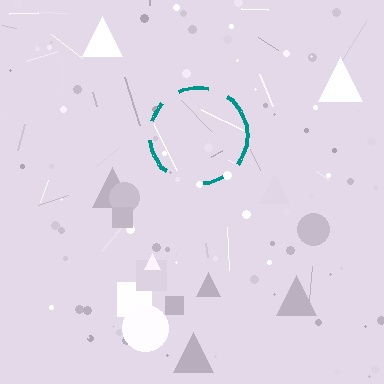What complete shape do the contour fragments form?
The contour fragments form a circle.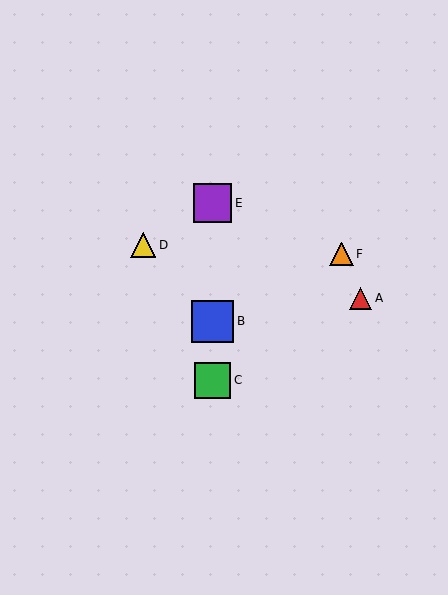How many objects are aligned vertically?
3 objects (B, C, E) are aligned vertically.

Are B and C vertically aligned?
Yes, both are at x≈213.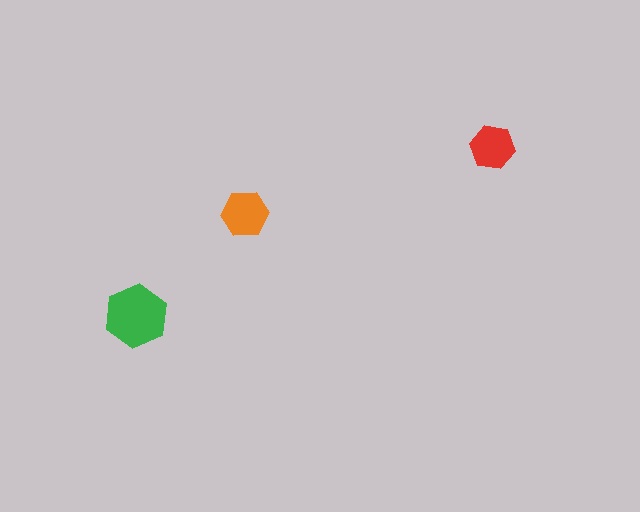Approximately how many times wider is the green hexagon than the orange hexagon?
About 1.5 times wider.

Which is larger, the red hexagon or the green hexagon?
The green one.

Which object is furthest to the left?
The green hexagon is leftmost.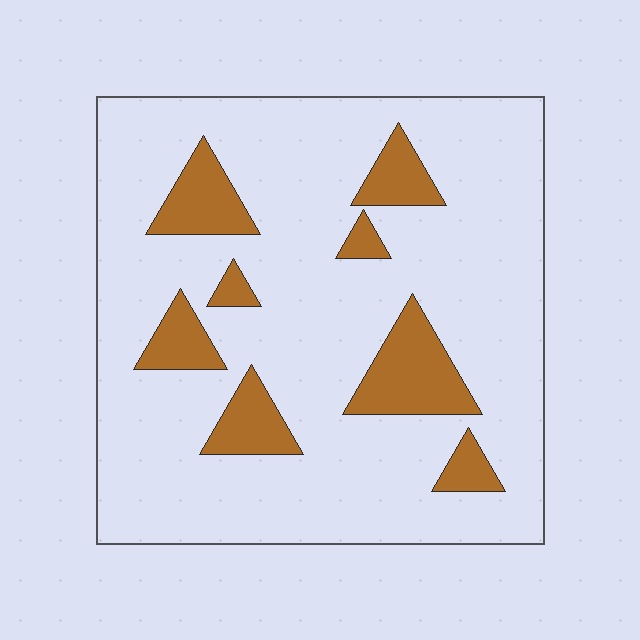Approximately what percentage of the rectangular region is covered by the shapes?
Approximately 15%.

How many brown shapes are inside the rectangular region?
8.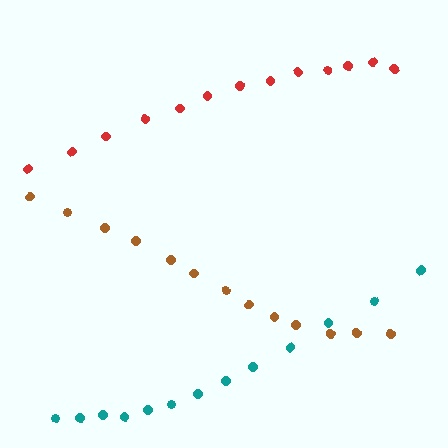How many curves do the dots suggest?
There are 3 distinct paths.